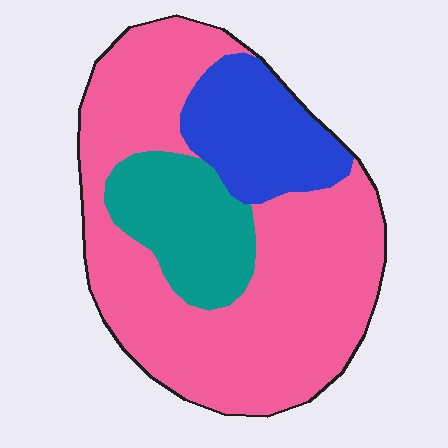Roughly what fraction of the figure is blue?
Blue takes up about one sixth (1/6) of the figure.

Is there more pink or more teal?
Pink.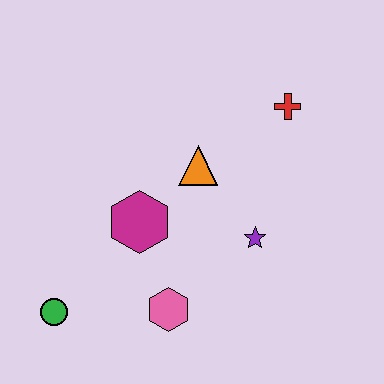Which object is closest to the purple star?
The orange triangle is closest to the purple star.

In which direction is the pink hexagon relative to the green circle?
The pink hexagon is to the right of the green circle.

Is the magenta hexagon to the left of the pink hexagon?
Yes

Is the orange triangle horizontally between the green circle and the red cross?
Yes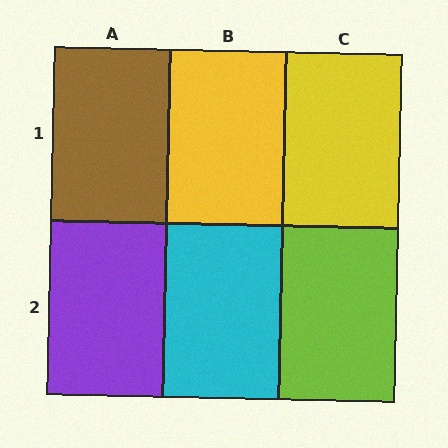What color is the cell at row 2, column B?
Cyan.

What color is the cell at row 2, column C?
Lime.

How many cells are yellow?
2 cells are yellow.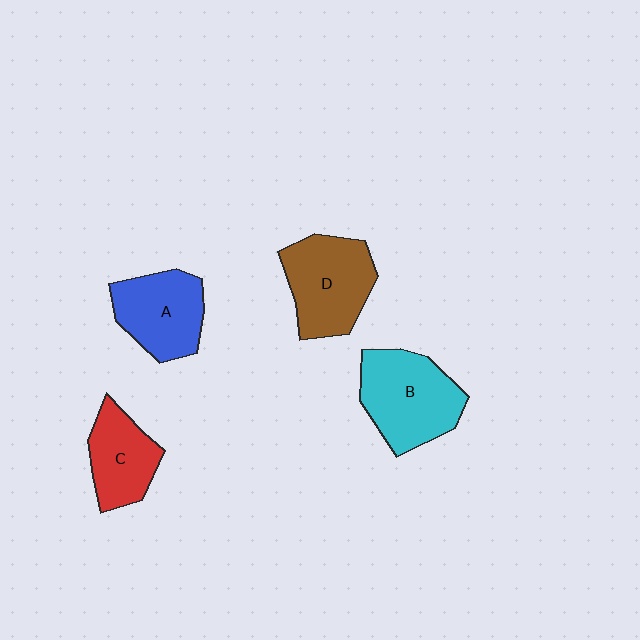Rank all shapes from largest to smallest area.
From largest to smallest: B (cyan), D (brown), A (blue), C (red).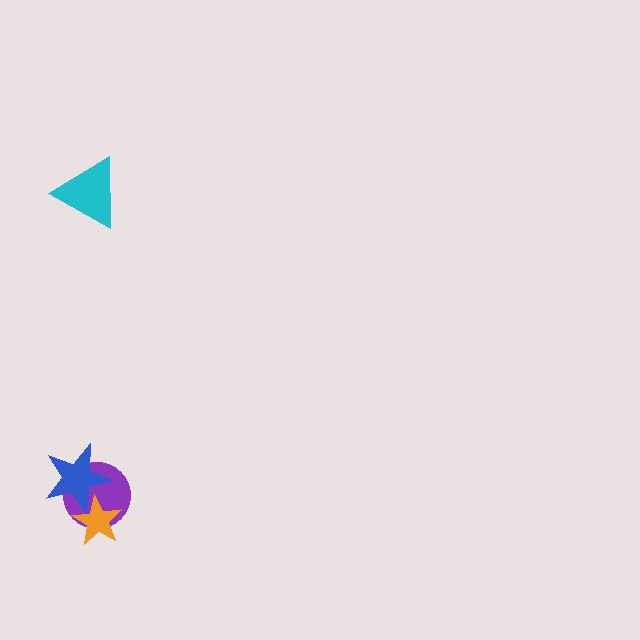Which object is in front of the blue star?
The orange star is in front of the blue star.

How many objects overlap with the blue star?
2 objects overlap with the blue star.